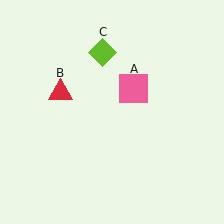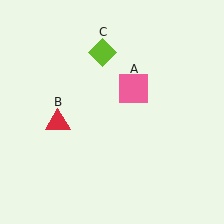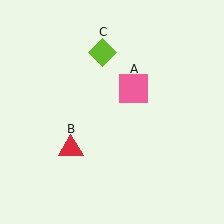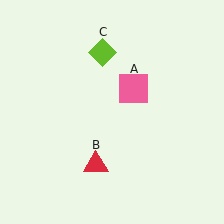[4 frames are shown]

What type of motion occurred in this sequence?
The red triangle (object B) rotated counterclockwise around the center of the scene.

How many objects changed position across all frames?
1 object changed position: red triangle (object B).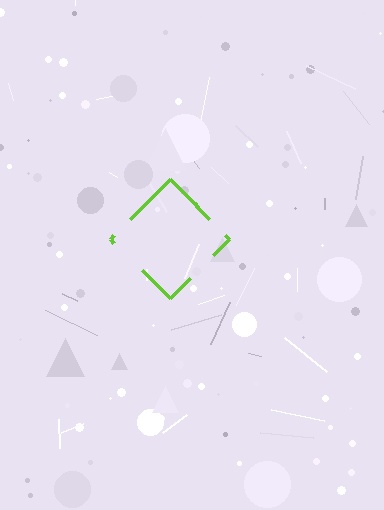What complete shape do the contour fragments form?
The contour fragments form a diamond.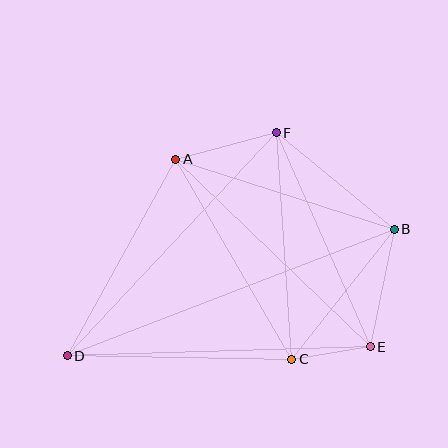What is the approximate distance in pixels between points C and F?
The distance between C and F is approximately 227 pixels.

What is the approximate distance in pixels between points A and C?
The distance between A and C is approximately 231 pixels.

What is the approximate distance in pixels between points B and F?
The distance between B and F is approximately 152 pixels.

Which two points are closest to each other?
Points C and E are closest to each other.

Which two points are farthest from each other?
Points B and D are farthest from each other.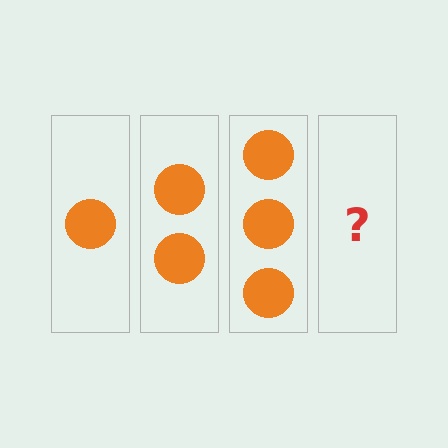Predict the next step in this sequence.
The next step is 4 circles.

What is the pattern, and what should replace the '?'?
The pattern is that each step adds one more circle. The '?' should be 4 circles.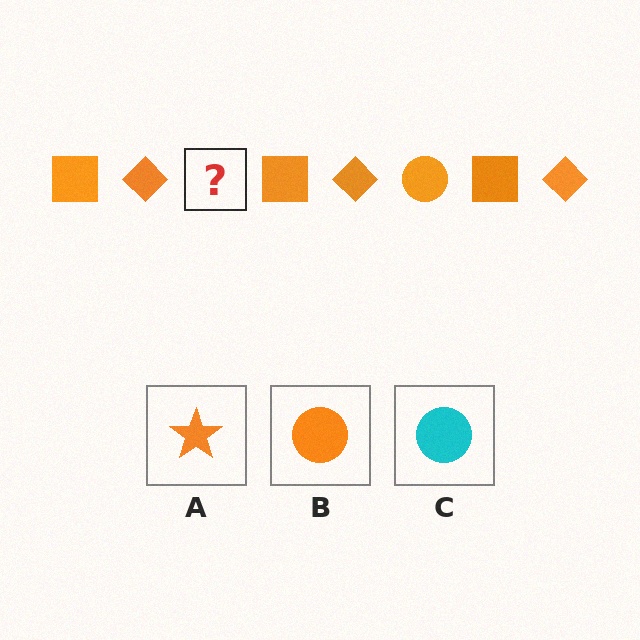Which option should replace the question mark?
Option B.